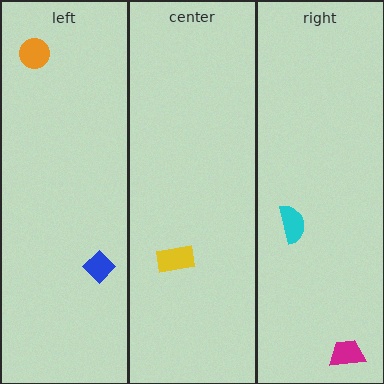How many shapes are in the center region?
1.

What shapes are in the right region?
The magenta trapezoid, the cyan semicircle.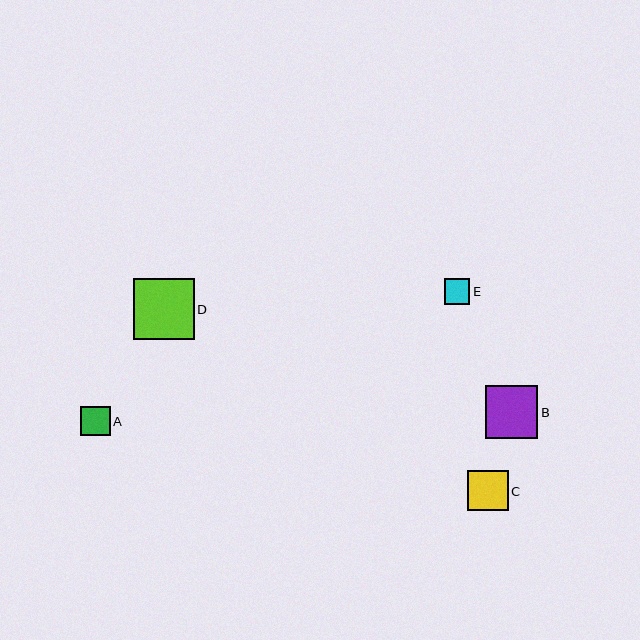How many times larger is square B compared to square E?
Square B is approximately 2.1 times the size of square E.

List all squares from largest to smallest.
From largest to smallest: D, B, C, A, E.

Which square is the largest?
Square D is the largest with a size of approximately 61 pixels.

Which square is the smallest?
Square E is the smallest with a size of approximately 25 pixels.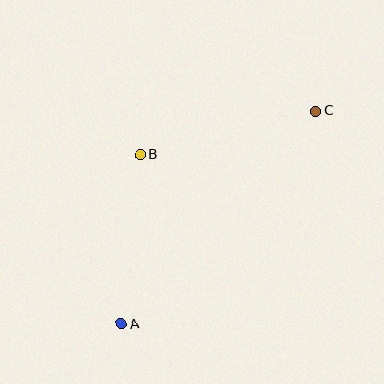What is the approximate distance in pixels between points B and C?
The distance between B and C is approximately 181 pixels.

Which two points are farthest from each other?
Points A and C are farthest from each other.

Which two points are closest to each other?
Points A and B are closest to each other.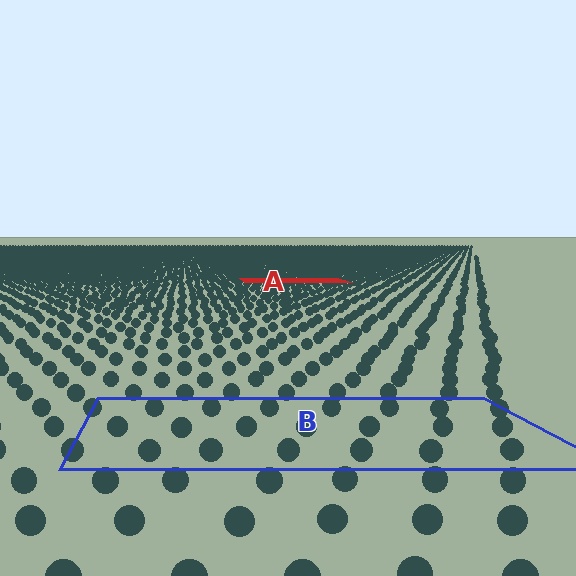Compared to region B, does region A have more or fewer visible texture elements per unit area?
Region A has more texture elements per unit area — they are packed more densely because it is farther away.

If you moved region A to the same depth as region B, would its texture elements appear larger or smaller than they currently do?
They would appear larger. At a closer depth, the same texture elements are projected at a bigger on-screen size.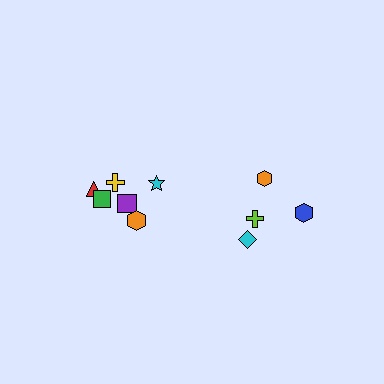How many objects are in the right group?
There are 4 objects.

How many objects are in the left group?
There are 6 objects.